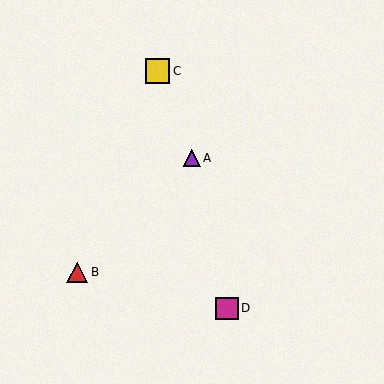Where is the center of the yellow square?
The center of the yellow square is at (158, 71).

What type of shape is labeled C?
Shape C is a yellow square.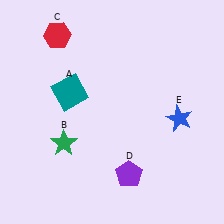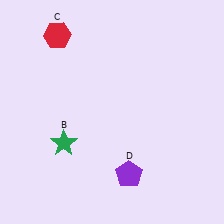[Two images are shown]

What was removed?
The teal square (A), the blue star (E) were removed in Image 2.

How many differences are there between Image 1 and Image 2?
There are 2 differences between the two images.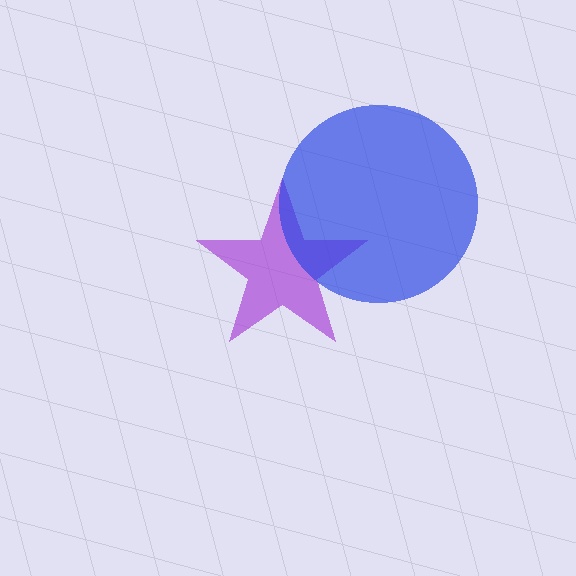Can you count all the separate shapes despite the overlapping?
Yes, there are 2 separate shapes.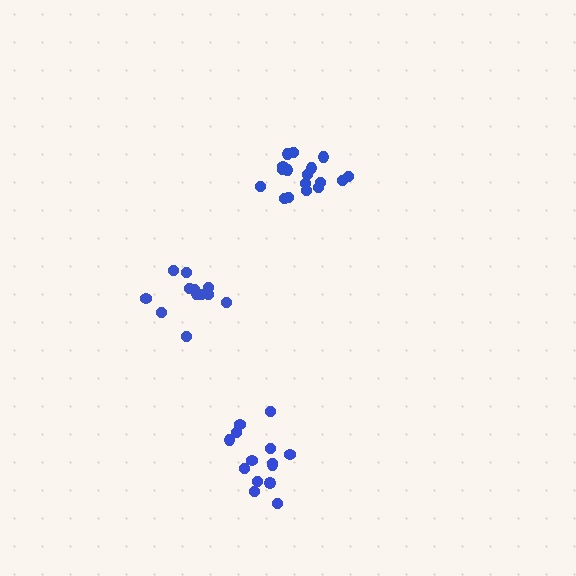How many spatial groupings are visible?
There are 3 spatial groupings.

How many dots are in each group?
Group 1: 17 dots, Group 2: 12 dots, Group 3: 14 dots (43 total).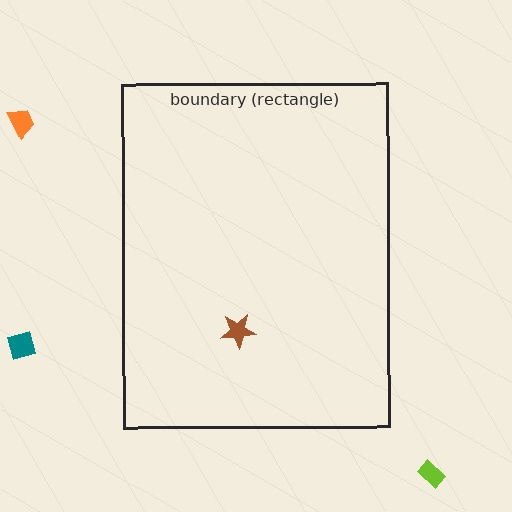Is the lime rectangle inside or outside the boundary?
Outside.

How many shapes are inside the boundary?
1 inside, 3 outside.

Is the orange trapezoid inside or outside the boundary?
Outside.